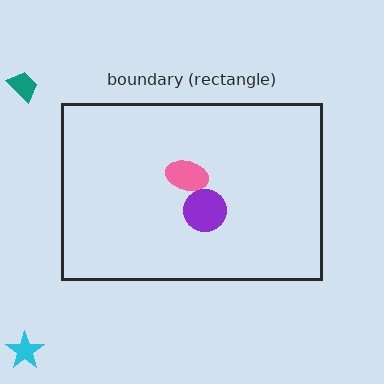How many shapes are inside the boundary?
2 inside, 2 outside.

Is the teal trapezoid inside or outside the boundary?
Outside.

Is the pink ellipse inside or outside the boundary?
Inside.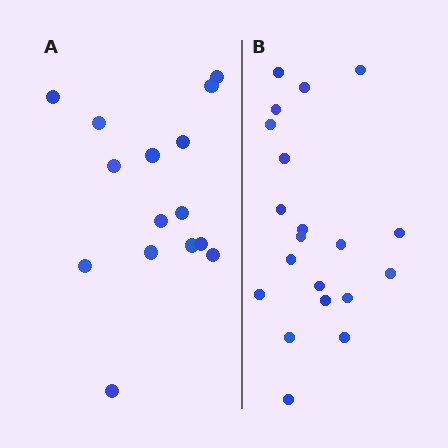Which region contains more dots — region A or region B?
Region B (the right region) has more dots.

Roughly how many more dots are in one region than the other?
Region B has about 5 more dots than region A.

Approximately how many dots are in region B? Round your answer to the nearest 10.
About 20 dots.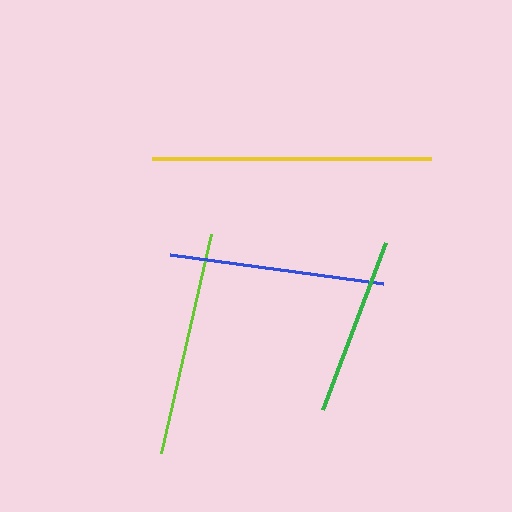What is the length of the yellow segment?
The yellow segment is approximately 279 pixels long.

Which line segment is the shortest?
The green line is the shortest at approximately 179 pixels.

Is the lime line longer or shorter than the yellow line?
The yellow line is longer than the lime line.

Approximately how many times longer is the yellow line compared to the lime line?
The yellow line is approximately 1.2 times the length of the lime line.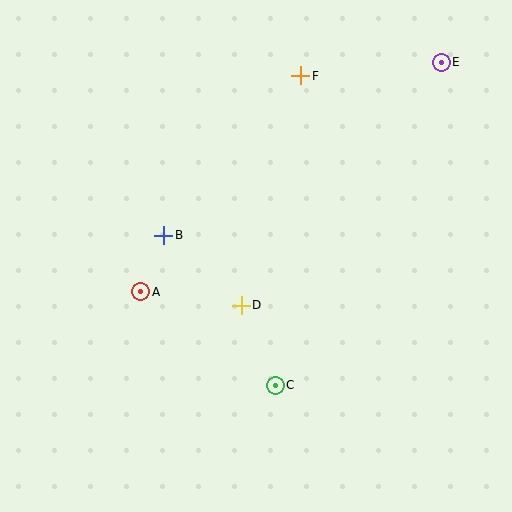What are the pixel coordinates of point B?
Point B is at (164, 235).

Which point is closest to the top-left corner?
Point B is closest to the top-left corner.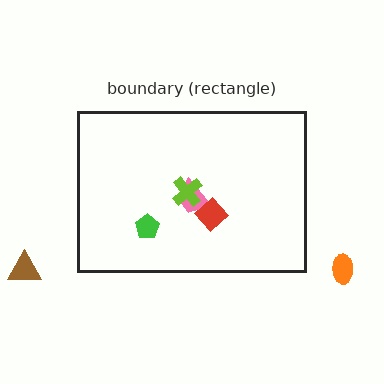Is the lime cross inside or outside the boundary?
Inside.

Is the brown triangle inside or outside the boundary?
Outside.